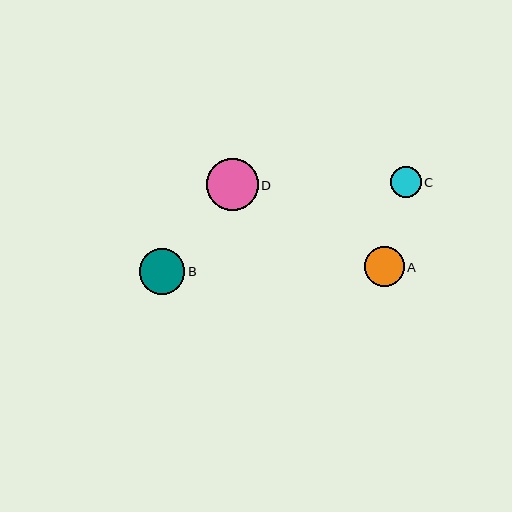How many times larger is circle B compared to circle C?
Circle B is approximately 1.5 times the size of circle C.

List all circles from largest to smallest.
From largest to smallest: D, B, A, C.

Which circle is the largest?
Circle D is the largest with a size of approximately 52 pixels.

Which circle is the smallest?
Circle C is the smallest with a size of approximately 31 pixels.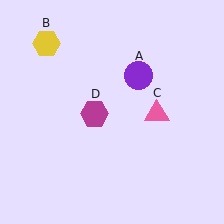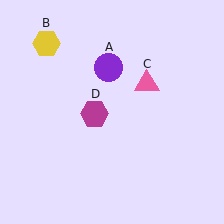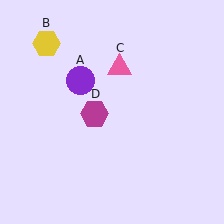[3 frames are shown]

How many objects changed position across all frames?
2 objects changed position: purple circle (object A), pink triangle (object C).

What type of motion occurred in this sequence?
The purple circle (object A), pink triangle (object C) rotated counterclockwise around the center of the scene.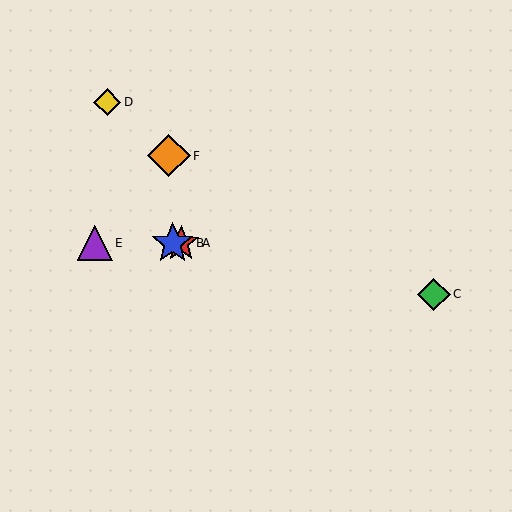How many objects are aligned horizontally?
3 objects (A, B, E) are aligned horizontally.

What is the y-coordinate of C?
Object C is at y≈294.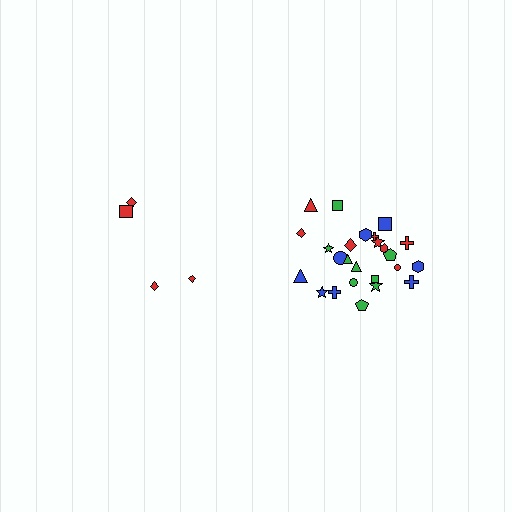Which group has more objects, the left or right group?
The right group.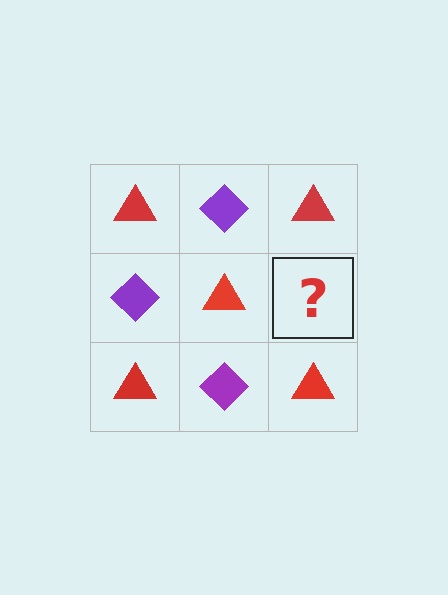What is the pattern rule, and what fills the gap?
The rule is that it alternates red triangle and purple diamond in a checkerboard pattern. The gap should be filled with a purple diamond.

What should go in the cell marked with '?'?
The missing cell should contain a purple diamond.